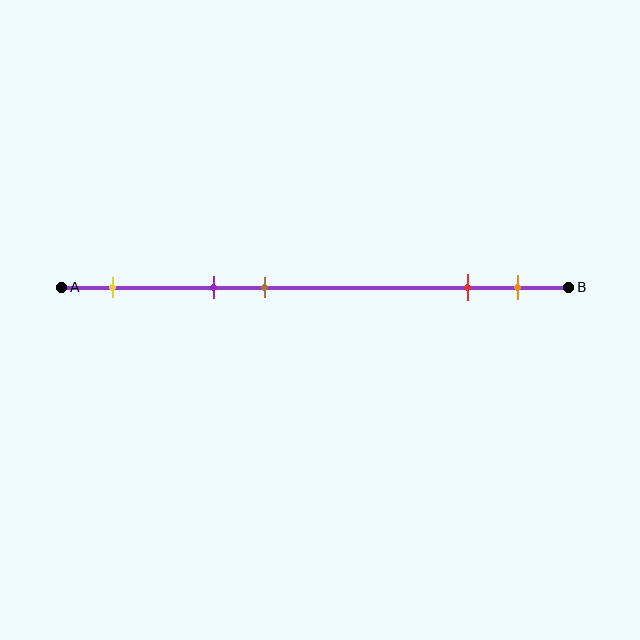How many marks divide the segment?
There are 5 marks dividing the segment.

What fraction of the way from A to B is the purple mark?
The purple mark is approximately 30% (0.3) of the way from A to B.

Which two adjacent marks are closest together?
The red and orange marks are the closest adjacent pair.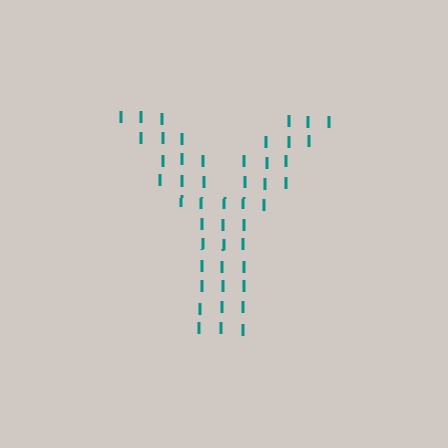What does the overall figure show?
The overall figure shows the letter Y.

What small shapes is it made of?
It is made of small letter I's.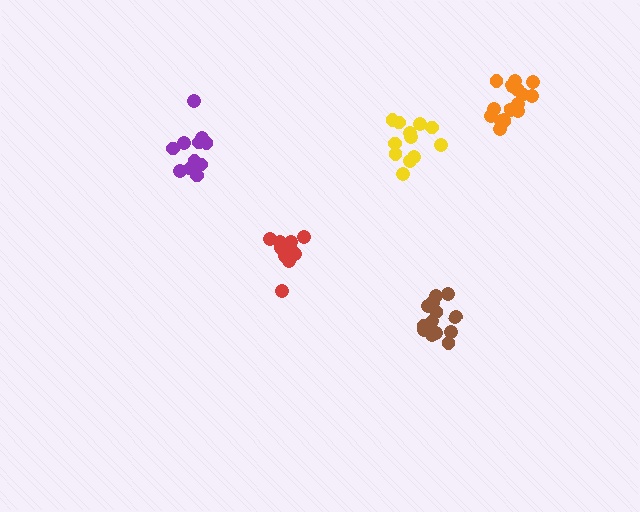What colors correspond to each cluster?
The clusters are colored: yellow, red, orange, brown, purple.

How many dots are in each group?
Group 1: 12 dots, Group 2: 11 dots, Group 3: 17 dots, Group 4: 15 dots, Group 5: 11 dots (66 total).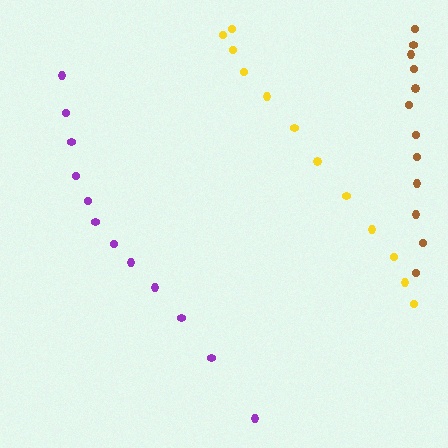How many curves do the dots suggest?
There are 3 distinct paths.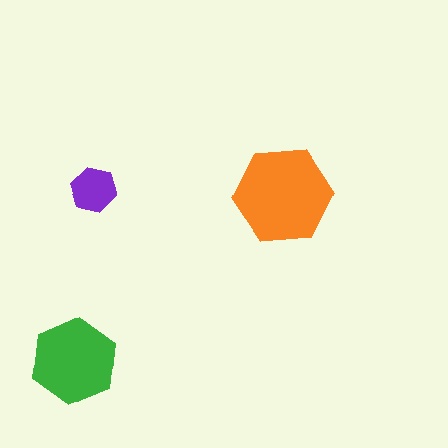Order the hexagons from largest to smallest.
the orange one, the green one, the purple one.